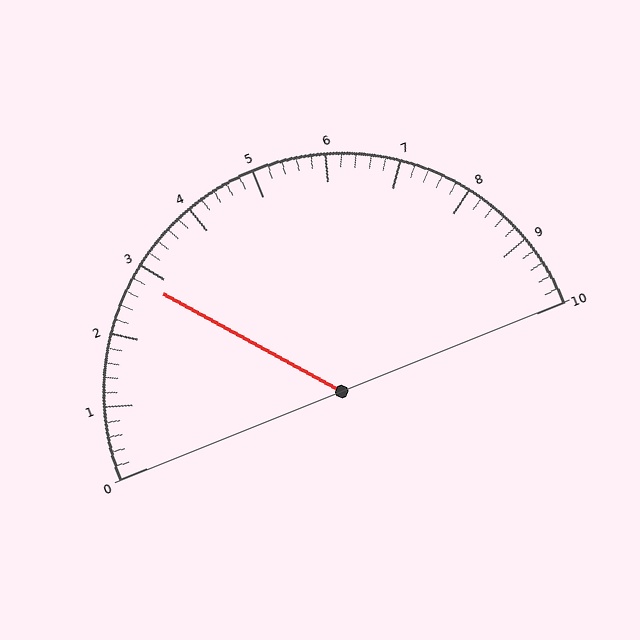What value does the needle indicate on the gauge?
The needle indicates approximately 2.8.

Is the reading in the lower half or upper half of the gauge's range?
The reading is in the lower half of the range (0 to 10).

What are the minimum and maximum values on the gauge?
The gauge ranges from 0 to 10.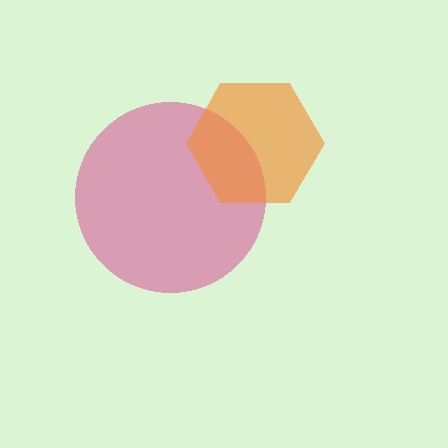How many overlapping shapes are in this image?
There are 2 overlapping shapes in the image.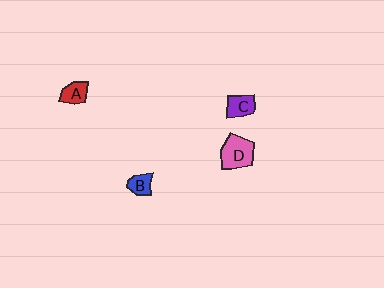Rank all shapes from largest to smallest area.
From largest to smallest: D (pink), C (purple), A (red), B (blue).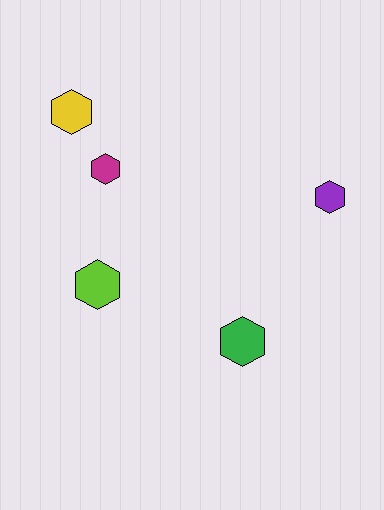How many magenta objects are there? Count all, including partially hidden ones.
There is 1 magenta object.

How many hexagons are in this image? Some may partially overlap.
There are 5 hexagons.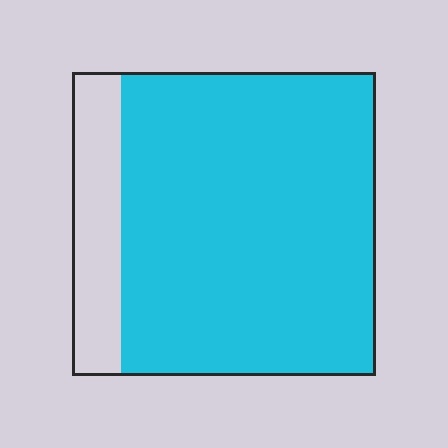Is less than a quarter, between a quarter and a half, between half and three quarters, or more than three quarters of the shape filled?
More than three quarters.